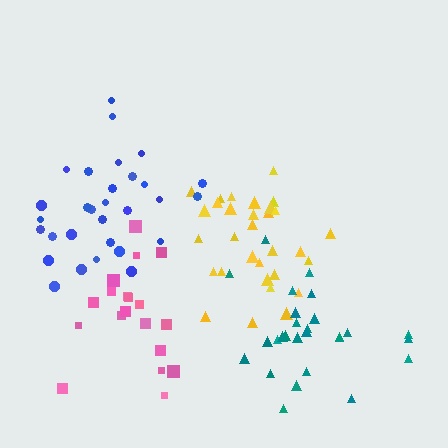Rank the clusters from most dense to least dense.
yellow, pink, blue, teal.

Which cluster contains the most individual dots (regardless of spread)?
Blue (32).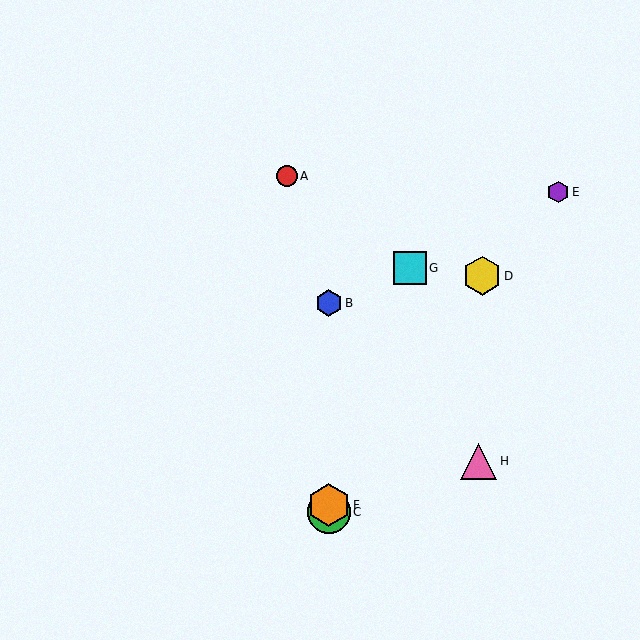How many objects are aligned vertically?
3 objects (B, C, F) are aligned vertically.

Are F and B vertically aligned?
Yes, both are at x≈329.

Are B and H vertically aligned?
No, B is at x≈329 and H is at x≈478.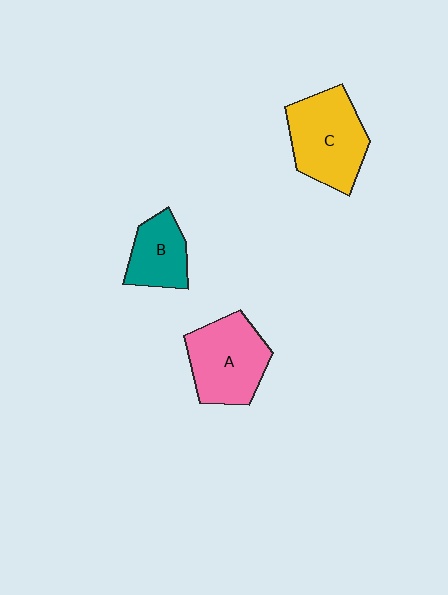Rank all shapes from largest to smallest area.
From largest to smallest: C (yellow), A (pink), B (teal).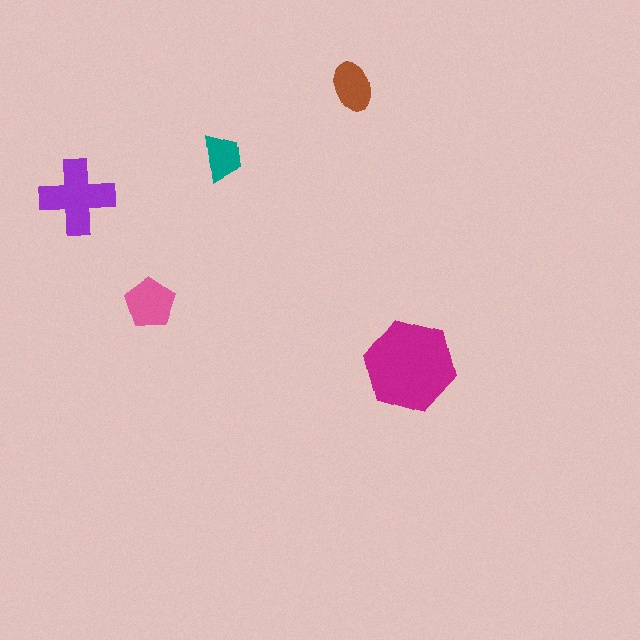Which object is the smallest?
The teal trapezoid.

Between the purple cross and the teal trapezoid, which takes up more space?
The purple cross.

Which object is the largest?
The magenta hexagon.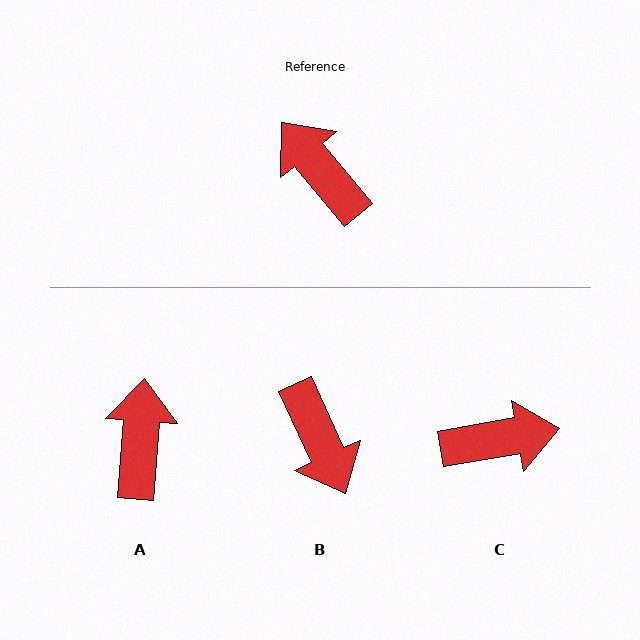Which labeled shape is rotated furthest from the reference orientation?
B, about 165 degrees away.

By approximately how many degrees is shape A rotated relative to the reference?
Approximately 44 degrees clockwise.